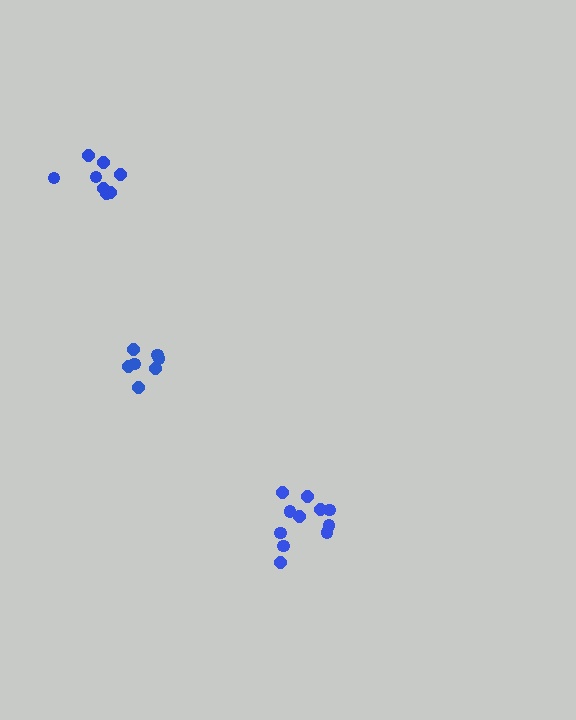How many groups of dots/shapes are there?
There are 3 groups.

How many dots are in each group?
Group 1: 8 dots, Group 2: 11 dots, Group 3: 7 dots (26 total).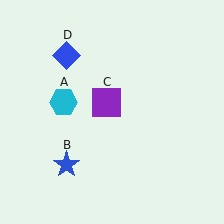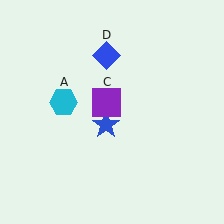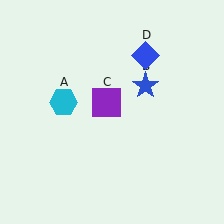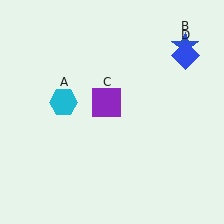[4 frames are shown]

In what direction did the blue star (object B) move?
The blue star (object B) moved up and to the right.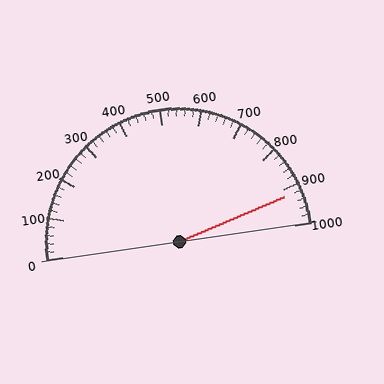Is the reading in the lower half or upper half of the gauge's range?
The reading is in the upper half of the range (0 to 1000).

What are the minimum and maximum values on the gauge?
The gauge ranges from 0 to 1000.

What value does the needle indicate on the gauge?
The needle indicates approximately 920.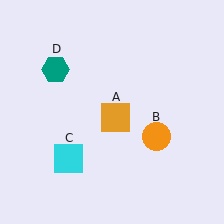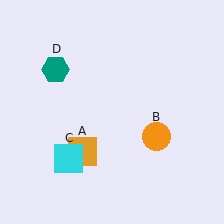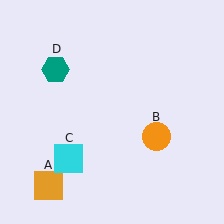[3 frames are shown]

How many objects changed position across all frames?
1 object changed position: orange square (object A).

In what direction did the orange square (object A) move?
The orange square (object A) moved down and to the left.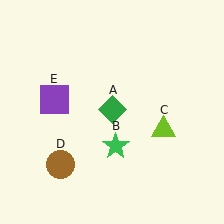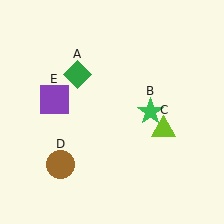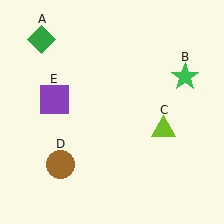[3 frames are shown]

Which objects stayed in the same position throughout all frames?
Lime triangle (object C) and brown circle (object D) and purple square (object E) remained stationary.